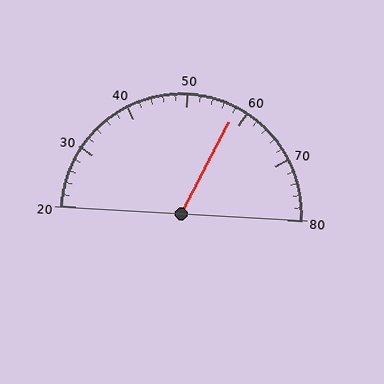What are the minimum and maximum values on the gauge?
The gauge ranges from 20 to 80.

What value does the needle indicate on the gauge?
The needle indicates approximately 58.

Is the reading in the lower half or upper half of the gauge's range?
The reading is in the upper half of the range (20 to 80).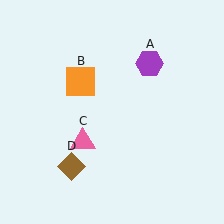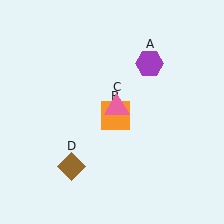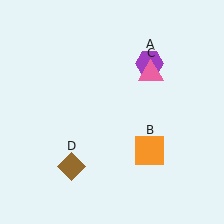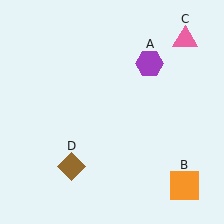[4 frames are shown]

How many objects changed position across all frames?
2 objects changed position: orange square (object B), pink triangle (object C).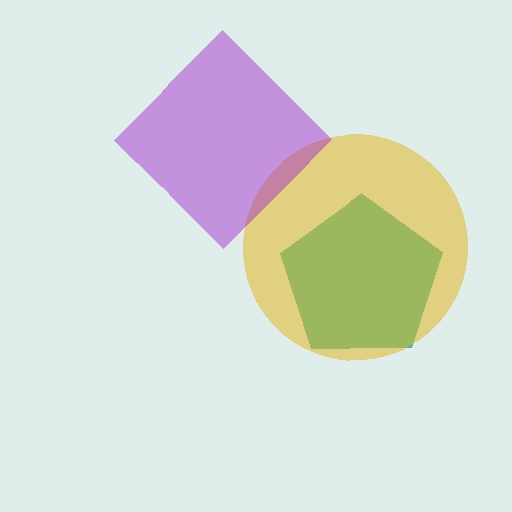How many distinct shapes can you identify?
There are 3 distinct shapes: a teal pentagon, a yellow circle, a purple diamond.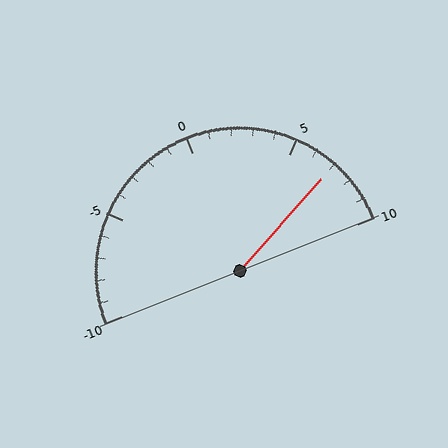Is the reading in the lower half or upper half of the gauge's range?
The reading is in the upper half of the range (-10 to 10).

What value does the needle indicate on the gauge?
The needle indicates approximately 7.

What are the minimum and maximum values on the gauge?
The gauge ranges from -10 to 10.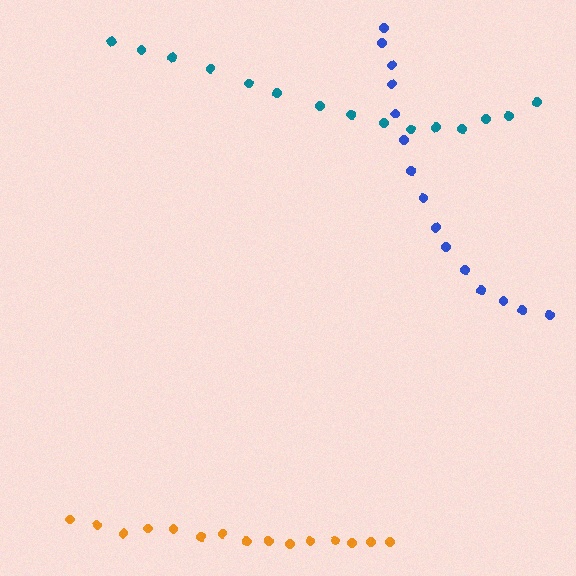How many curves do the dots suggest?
There are 3 distinct paths.